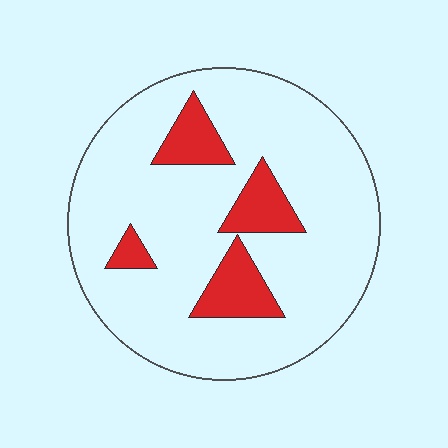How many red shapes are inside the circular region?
4.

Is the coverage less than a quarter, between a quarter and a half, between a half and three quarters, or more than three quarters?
Less than a quarter.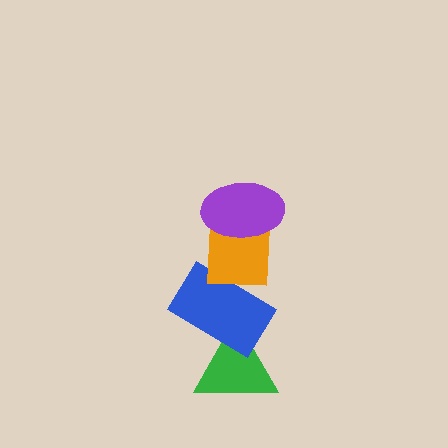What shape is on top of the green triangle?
The blue rectangle is on top of the green triangle.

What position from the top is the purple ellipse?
The purple ellipse is 1st from the top.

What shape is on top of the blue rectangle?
The orange square is on top of the blue rectangle.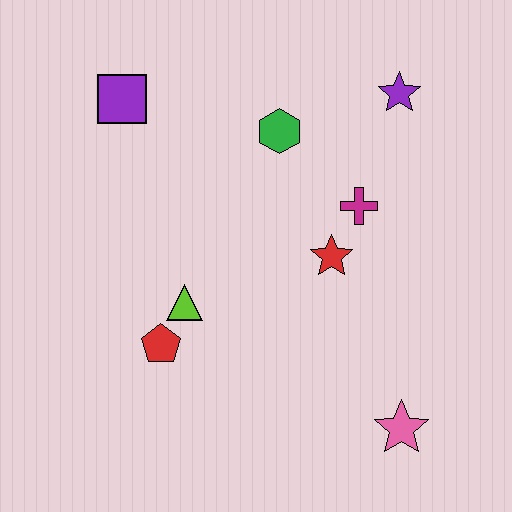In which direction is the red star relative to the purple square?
The red star is to the right of the purple square.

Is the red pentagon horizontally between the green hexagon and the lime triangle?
No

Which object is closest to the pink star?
The red star is closest to the pink star.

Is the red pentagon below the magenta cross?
Yes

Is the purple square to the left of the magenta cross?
Yes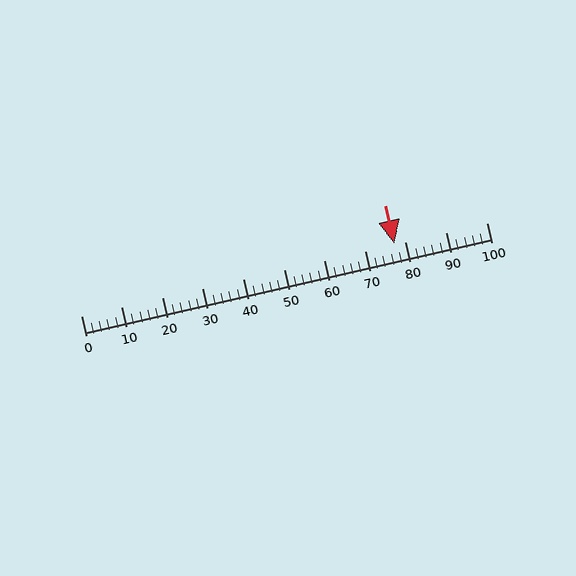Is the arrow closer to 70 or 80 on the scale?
The arrow is closer to 80.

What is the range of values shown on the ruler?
The ruler shows values from 0 to 100.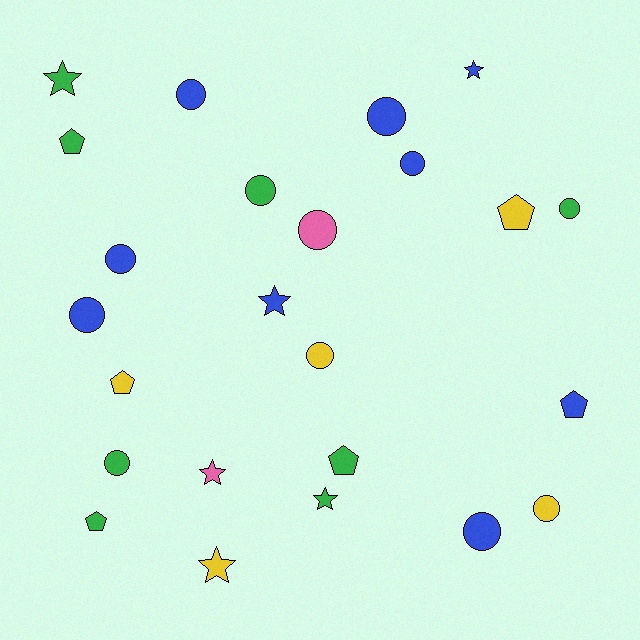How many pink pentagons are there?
There are no pink pentagons.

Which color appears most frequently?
Blue, with 9 objects.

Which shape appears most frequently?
Circle, with 12 objects.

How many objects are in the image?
There are 24 objects.